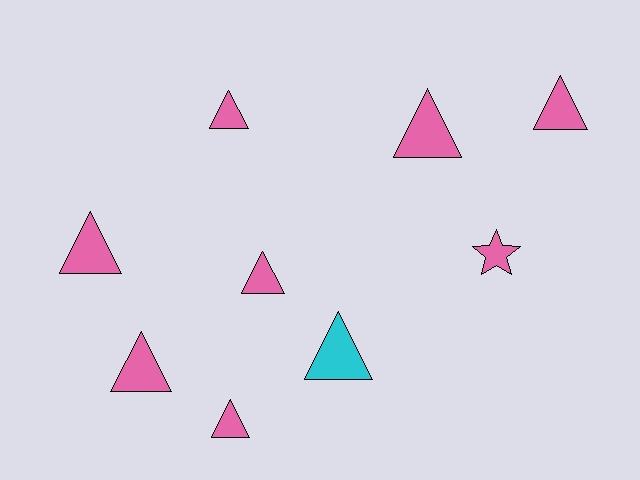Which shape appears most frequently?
Triangle, with 8 objects.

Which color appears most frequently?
Pink, with 8 objects.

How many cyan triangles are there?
There is 1 cyan triangle.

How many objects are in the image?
There are 9 objects.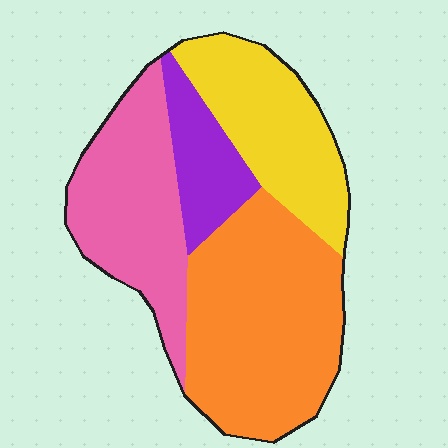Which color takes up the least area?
Purple, at roughly 10%.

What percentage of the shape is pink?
Pink takes up about one quarter (1/4) of the shape.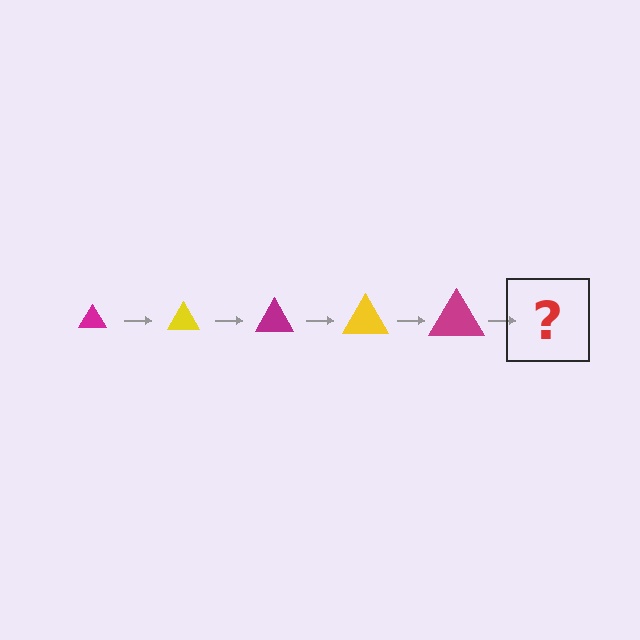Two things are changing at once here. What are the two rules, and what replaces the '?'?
The two rules are that the triangle grows larger each step and the color cycles through magenta and yellow. The '?' should be a yellow triangle, larger than the previous one.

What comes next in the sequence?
The next element should be a yellow triangle, larger than the previous one.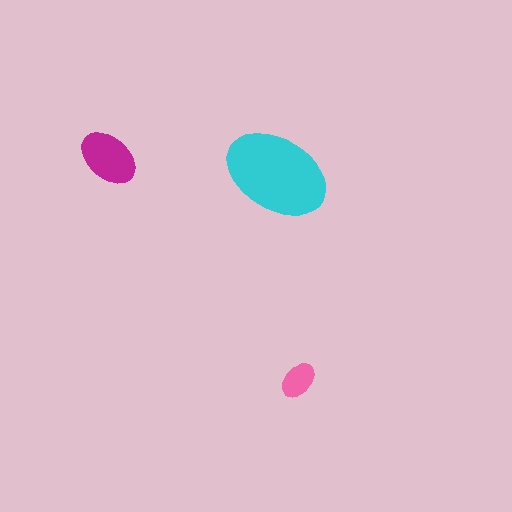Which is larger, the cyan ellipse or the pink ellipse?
The cyan one.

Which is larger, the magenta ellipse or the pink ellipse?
The magenta one.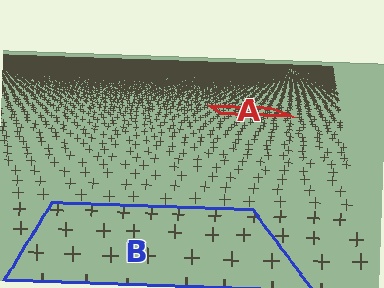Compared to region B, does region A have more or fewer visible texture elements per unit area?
Region A has more texture elements per unit area — they are packed more densely because it is farther away.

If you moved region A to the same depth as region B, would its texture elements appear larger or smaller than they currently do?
They would appear larger. At a closer depth, the same texture elements are projected at a bigger on-screen size.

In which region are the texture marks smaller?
The texture marks are smaller in region A, because it is farther away.